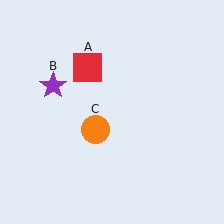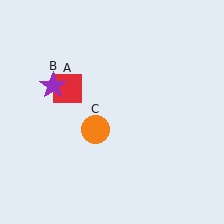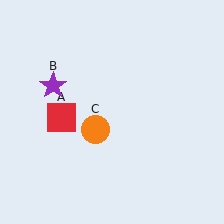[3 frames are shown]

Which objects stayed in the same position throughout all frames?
Purple star (object B) and orange circle (object C) remained stationary.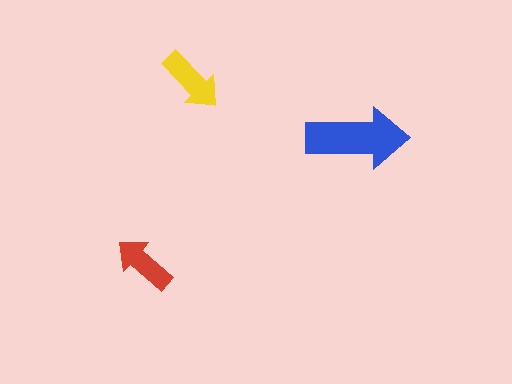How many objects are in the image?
There are 3 objects in the image.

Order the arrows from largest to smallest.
the blue one, the yellow one, the red one.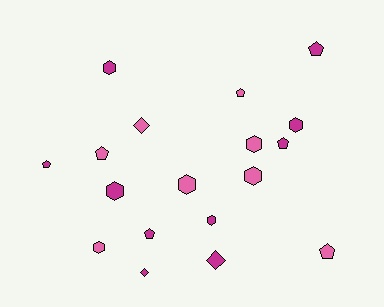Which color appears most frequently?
Magenta, with 10 objects.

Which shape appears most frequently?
Hexagon, with 8 objects.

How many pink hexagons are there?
There are 4 pink hexagons.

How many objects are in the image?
There are 18 objects.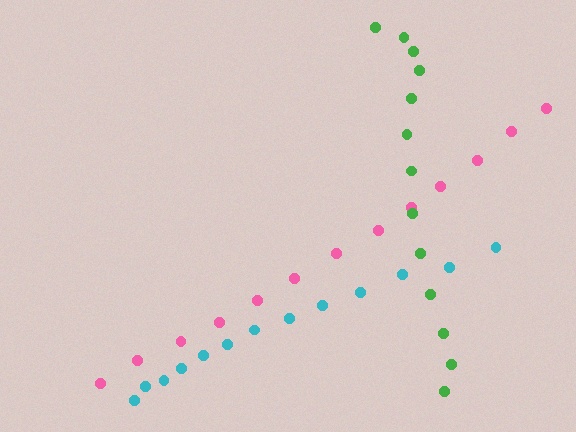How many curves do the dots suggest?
There are 3 distinct paths.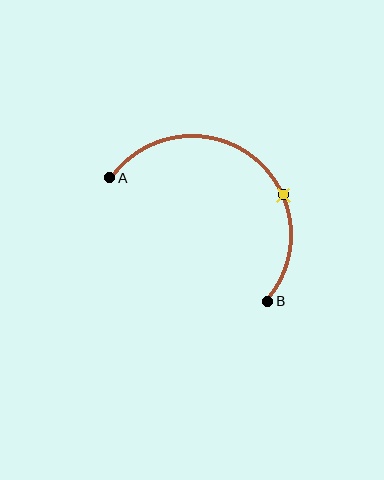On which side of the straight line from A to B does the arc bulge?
The arc bulges above and to the right of the straight line connecting A and B.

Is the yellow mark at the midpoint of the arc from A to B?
No. The yellow mark lies on the arc but is closer to endpoint B. The arc midpoint would be at the point on the curve equidistant along the arc from both A and B.